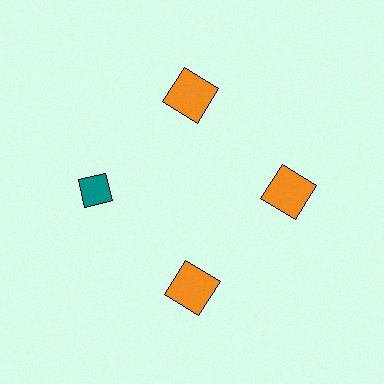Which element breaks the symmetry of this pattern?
The teal diamond at roughly the 9 o'clock position breaks the symmetry. All other shapes are orange squares.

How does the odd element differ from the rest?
It differs in both color (teal instead of orange) and shape (diamond instead of square).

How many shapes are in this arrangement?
There are 4 shapes arranged in a ring pattern.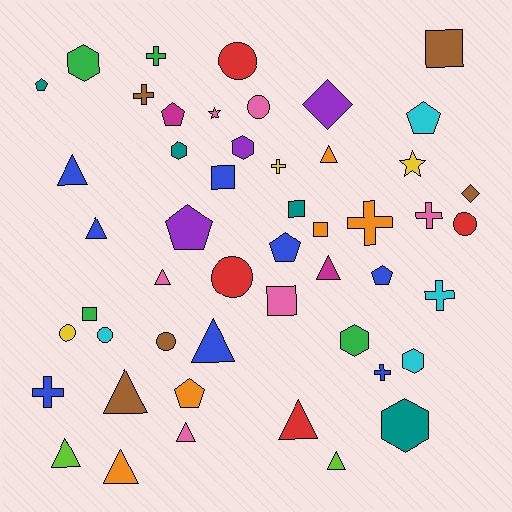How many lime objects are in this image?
There are 2 lime objects.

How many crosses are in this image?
There are 8 crosses.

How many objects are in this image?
There are 50 objects.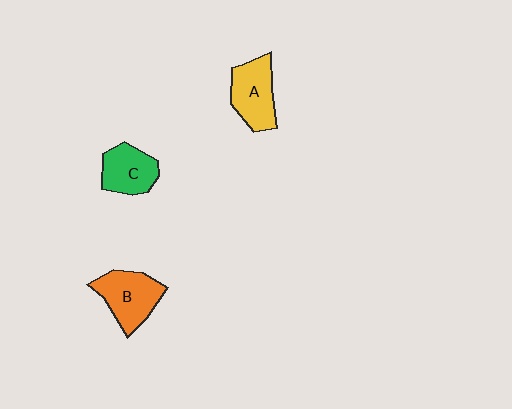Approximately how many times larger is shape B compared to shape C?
Approximately 1.2 times.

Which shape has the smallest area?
Shape C (green).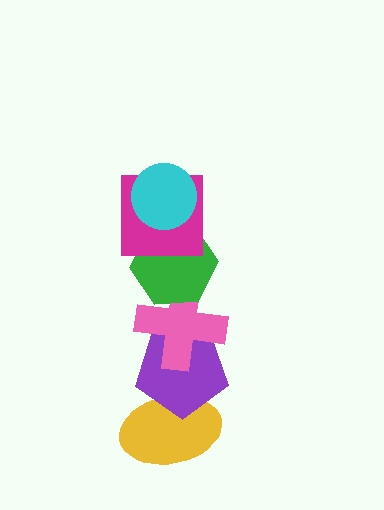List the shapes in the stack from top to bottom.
From top to bottom: the cyan circle, the magenta square, the green hexagon, the pink cross, the purple pentagon, the yellow ellipse.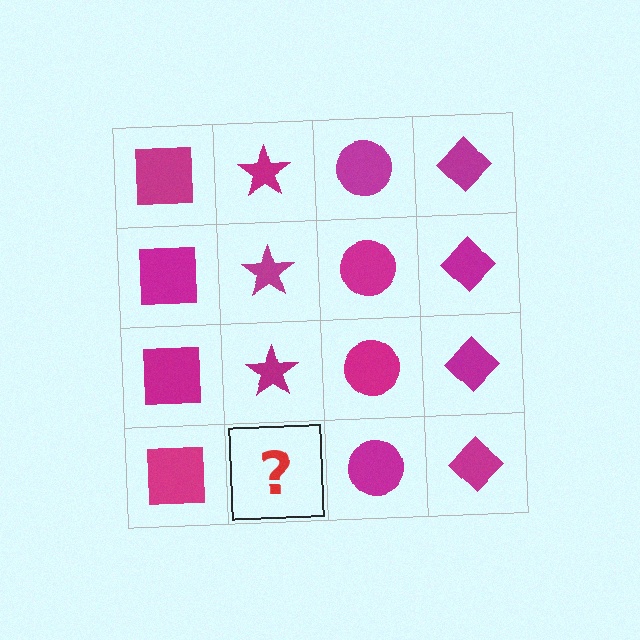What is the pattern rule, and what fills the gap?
The rule is that each column has a consistent shape. The gap should be filled with a magenta star.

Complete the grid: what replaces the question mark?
The question mark should be replaced with a magenta star.